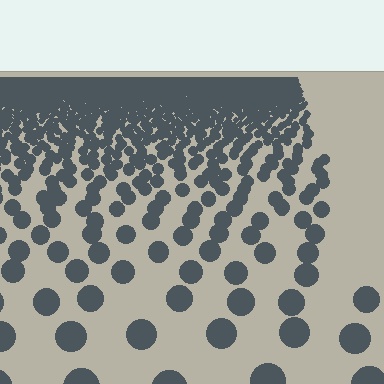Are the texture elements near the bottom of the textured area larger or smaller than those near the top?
Larger. Near the bottom, elements are closer to the viewer and appear at a bigger on-screen size.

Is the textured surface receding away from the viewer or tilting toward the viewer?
The surface is receding away from the viewer. Texture elements get smaller and denser toward the top.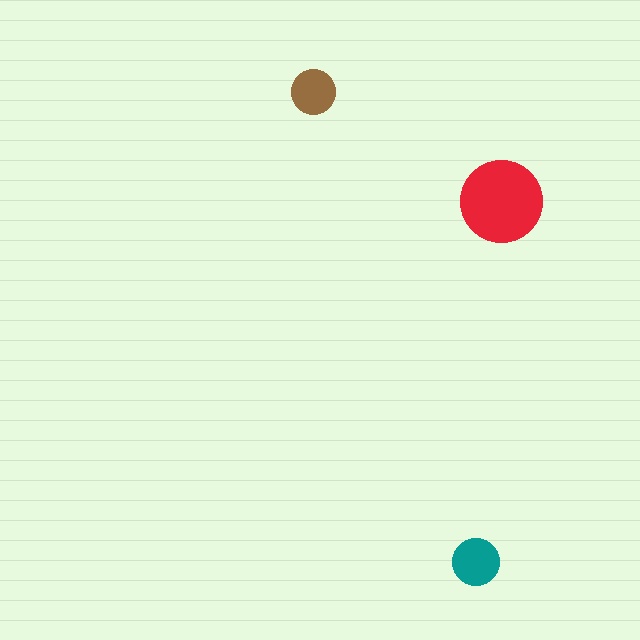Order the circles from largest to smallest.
the red one, the teal one, the brown one.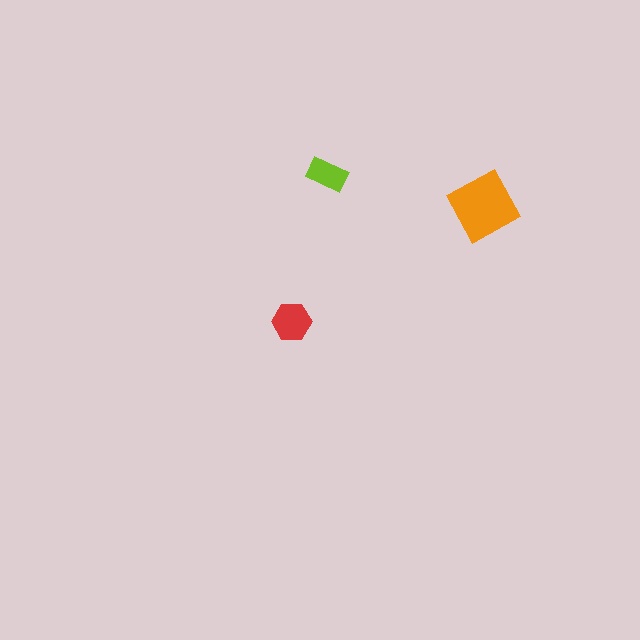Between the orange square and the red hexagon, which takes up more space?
The orange square.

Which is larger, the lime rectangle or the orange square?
The orange square.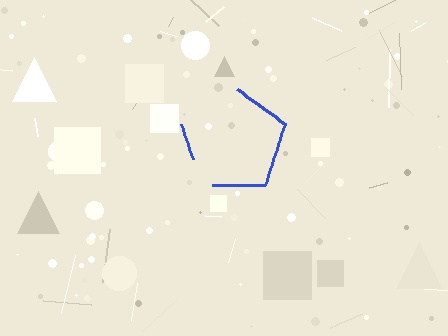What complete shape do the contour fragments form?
The contour fragments form a pentagon.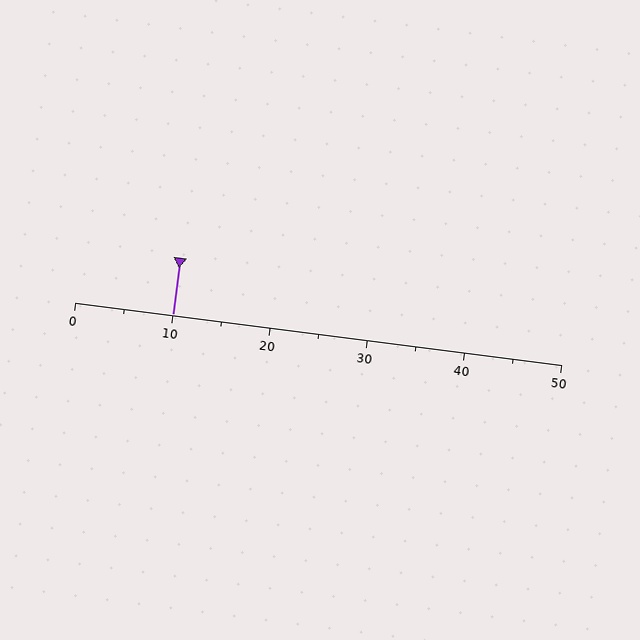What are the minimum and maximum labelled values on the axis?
The axis runs from 0 to 50.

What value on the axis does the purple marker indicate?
The marker indicates approximately 10.